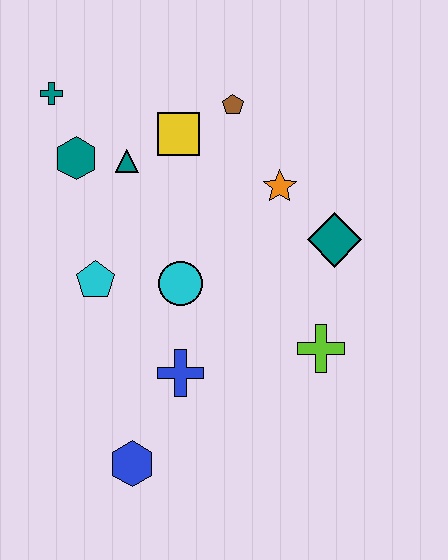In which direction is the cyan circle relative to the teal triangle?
The cyan circle is below the teal triangle.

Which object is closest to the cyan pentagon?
The cyan circle is closest to the cyan pentagon.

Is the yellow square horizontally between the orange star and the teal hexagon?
Yes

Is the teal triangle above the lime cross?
Yes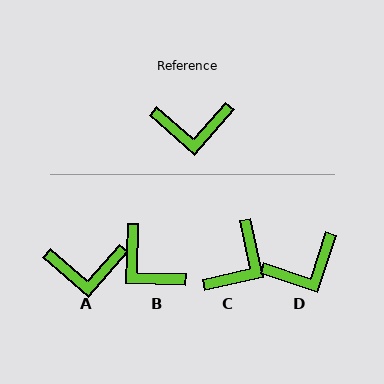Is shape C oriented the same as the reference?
No, it is off by about 54 degrees.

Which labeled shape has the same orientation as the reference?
A.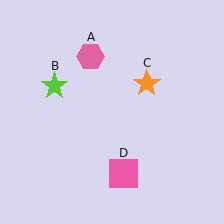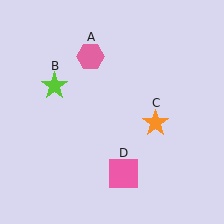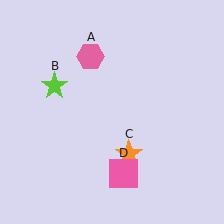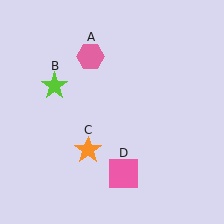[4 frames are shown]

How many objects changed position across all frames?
1 object changed position: orange star (object C).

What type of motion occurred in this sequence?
The orange star (object C) rotated clockwise around the center of the scene.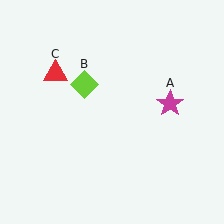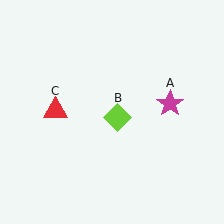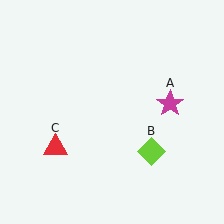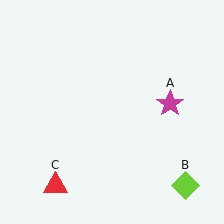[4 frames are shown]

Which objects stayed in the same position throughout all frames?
Magenta star (object A) remained stationary.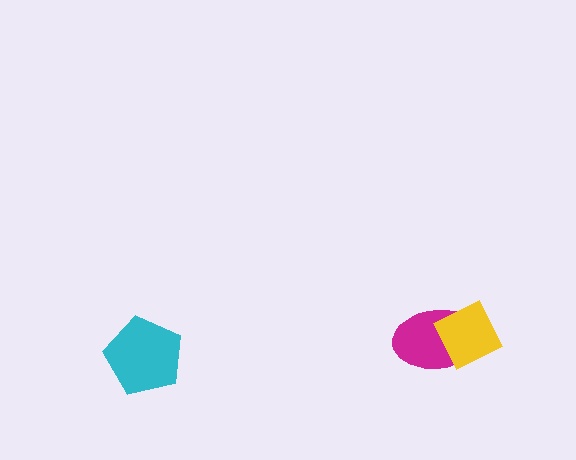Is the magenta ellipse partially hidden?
Yes, it is partially covered by another shape.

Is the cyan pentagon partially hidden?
No, no other shape covers it.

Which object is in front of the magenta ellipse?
The yellow diamond is in front of the magenta ellipse.